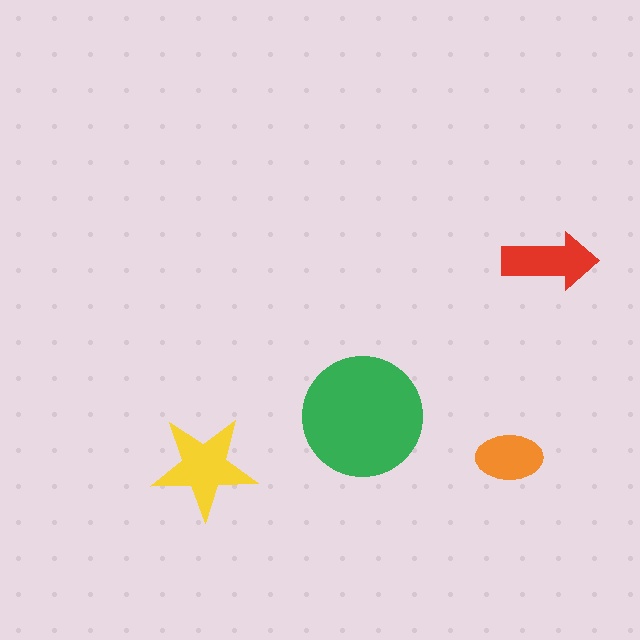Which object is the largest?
The green circle.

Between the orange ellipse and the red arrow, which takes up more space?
The red arrow.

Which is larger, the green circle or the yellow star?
The green circle.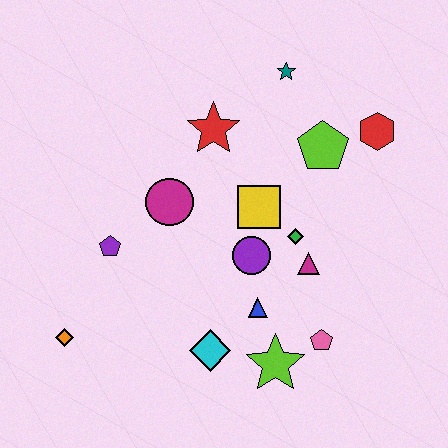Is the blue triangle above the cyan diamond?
Yes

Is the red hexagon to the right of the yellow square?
Yes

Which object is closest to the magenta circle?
The purple pentagon is closest to the magenta circle.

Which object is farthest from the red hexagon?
The orange diamond is farthest from the red hexagon.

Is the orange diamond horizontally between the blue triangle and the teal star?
No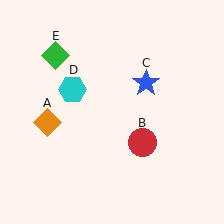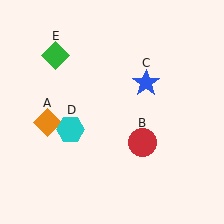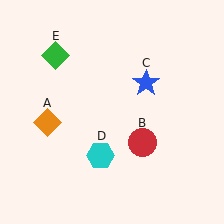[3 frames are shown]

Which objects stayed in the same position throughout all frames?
Orange diamond (object A) and red circle (object B) and blue star (object C) and green diamond (object E) remained stationary.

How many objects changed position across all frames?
1 object changed position: cyan hexagon (object D).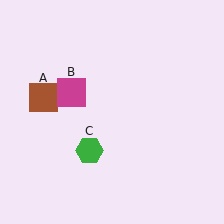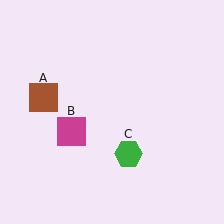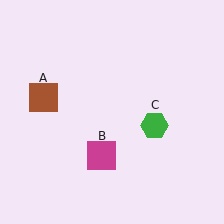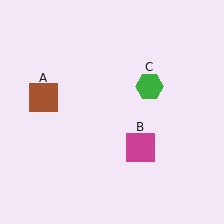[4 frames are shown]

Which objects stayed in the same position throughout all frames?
Brown square (object A) remained stationary.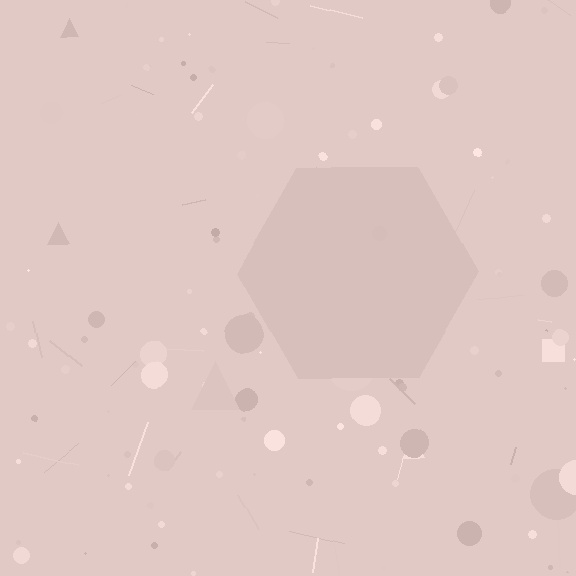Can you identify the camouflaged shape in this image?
The camouflaged shape is a hexagon.